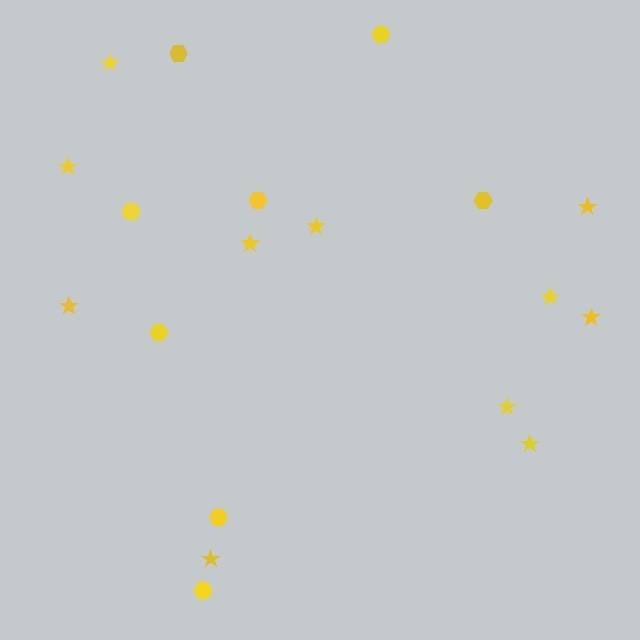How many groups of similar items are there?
There are 2 groups: one group of hexagons (8) and one group of stars (11).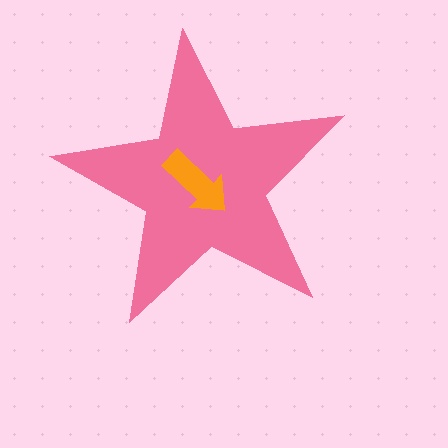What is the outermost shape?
The pink star.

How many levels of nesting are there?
2.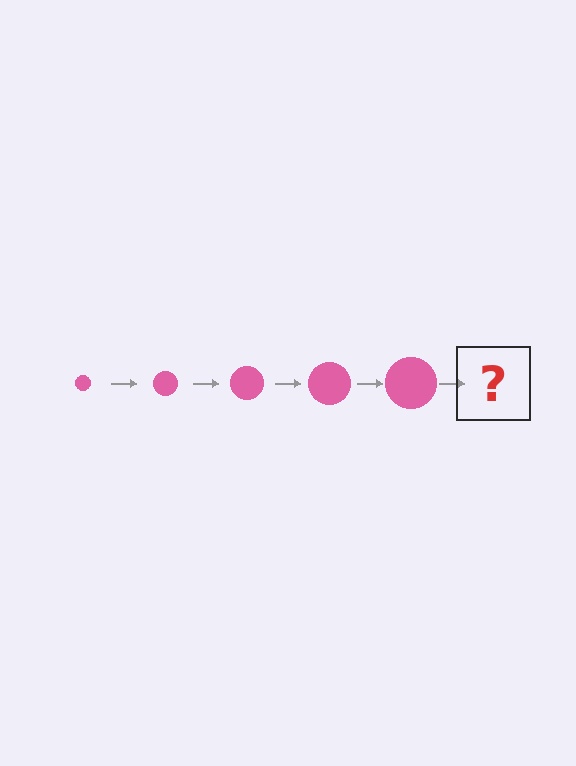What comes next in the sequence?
The next element should be a pink circle, larger than the previous one.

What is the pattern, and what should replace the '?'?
The pattern is that the circle gets progressively larger each step. The '?' should be a pink circle, larger than the previous one.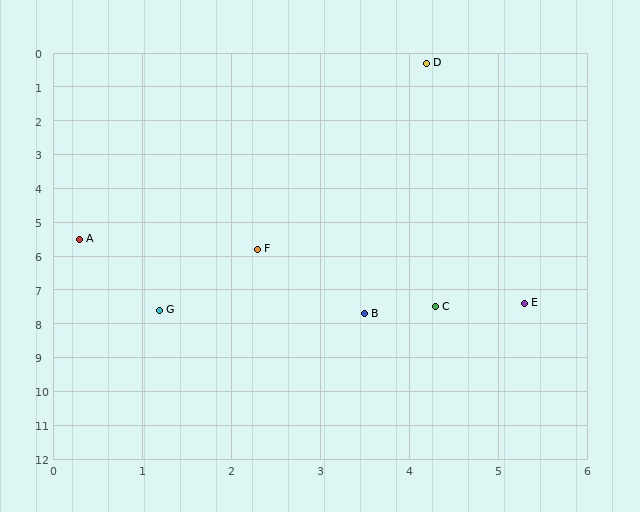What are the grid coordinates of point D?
Point D is at approximately (4.2, 0.3).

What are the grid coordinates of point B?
Point B is at approximately (3.5, 7.7).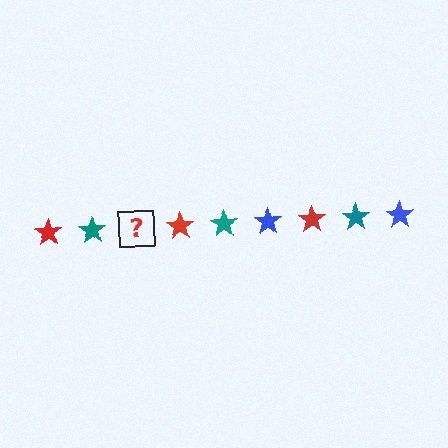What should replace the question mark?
The question mark should be replaced with a blue star.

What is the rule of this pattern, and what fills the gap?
The rule is that the pattern cycles through red, teal, blue stars. The gap should be filled with a blue star.